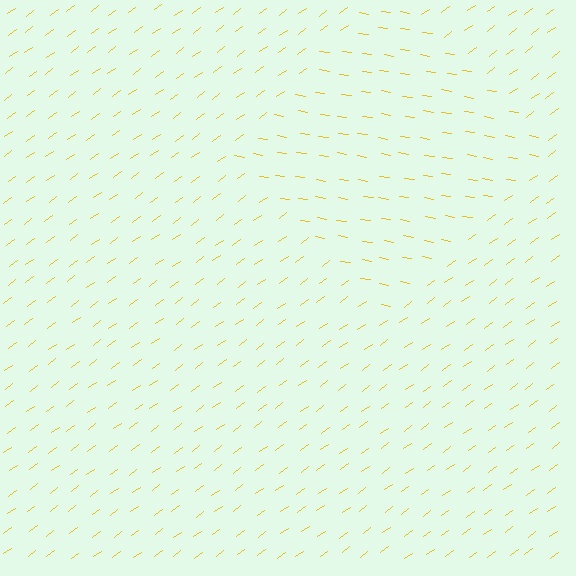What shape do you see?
I see a diamond.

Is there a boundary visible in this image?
Yes, there is a texture boundary formed by a change in line orientation.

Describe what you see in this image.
The image is filled with small yellow line segments. A diamond region in the image has lines oriented differently from the surrounding lines, creating a visible texture boundary.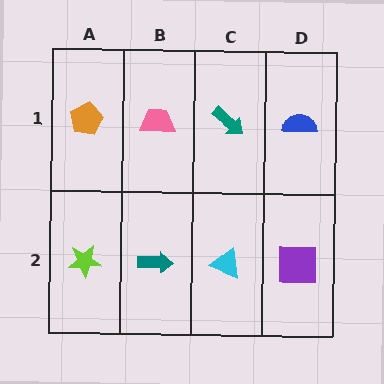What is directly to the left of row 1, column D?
A teal arrow.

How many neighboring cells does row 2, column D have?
2.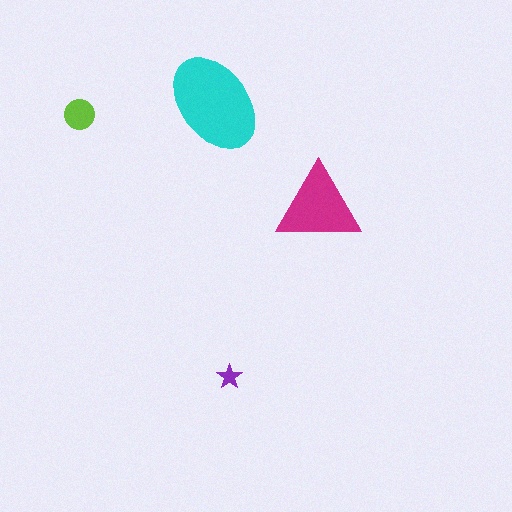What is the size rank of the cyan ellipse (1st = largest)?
1st.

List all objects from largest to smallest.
The cyan ellipse, the magenta triangle, the lime circle, the purple star.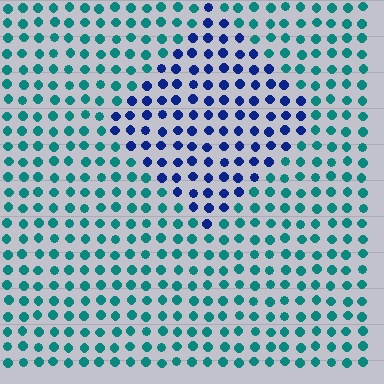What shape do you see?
I see a diamond.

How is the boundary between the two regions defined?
The boundary is defined purely by a slight shift in hue (about 53 degrees). Spacing, size, and orientation are identical on both sides.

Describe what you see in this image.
The image is filled with small teal elements in a uniform arrangement. A diamond-shaped region is visible where the elements are tinted to a slightly different hue, forming a subtle color boundary.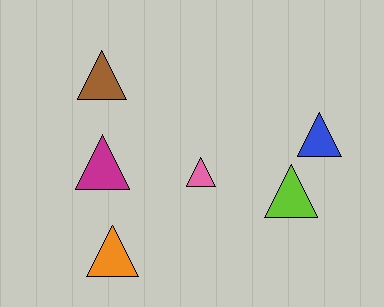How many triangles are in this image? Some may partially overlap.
There are 6 triangles.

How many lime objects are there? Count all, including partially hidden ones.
There is 1 lime object.